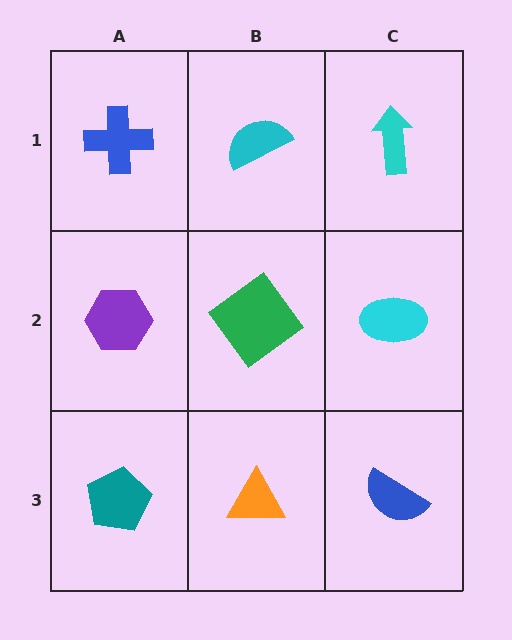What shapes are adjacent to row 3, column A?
A purple hexagon (row 2, column A), an orange triangle (row 3, column B).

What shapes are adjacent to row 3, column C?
A cyan ellipse (row 2, column C), an orange triangle (row 3, column B).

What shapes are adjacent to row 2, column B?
A cyan semicircle (row 1, column B), an orange triangle (row 3, column B), a purple hexagon (row 2, column A), a cyan ellipse (row 2, column C).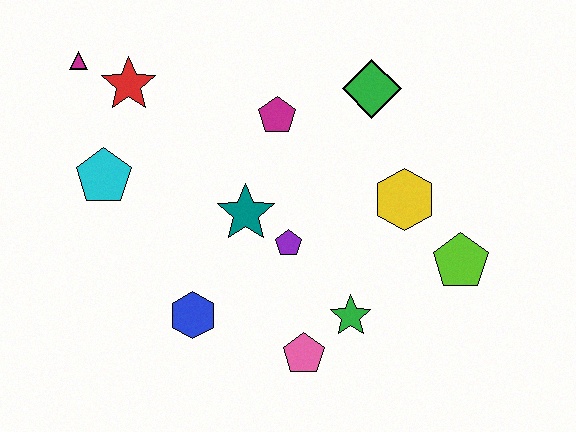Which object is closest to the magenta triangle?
The red star is closest to the magenta triangle.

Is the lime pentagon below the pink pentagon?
No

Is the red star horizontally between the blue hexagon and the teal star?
No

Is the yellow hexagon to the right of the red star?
Yes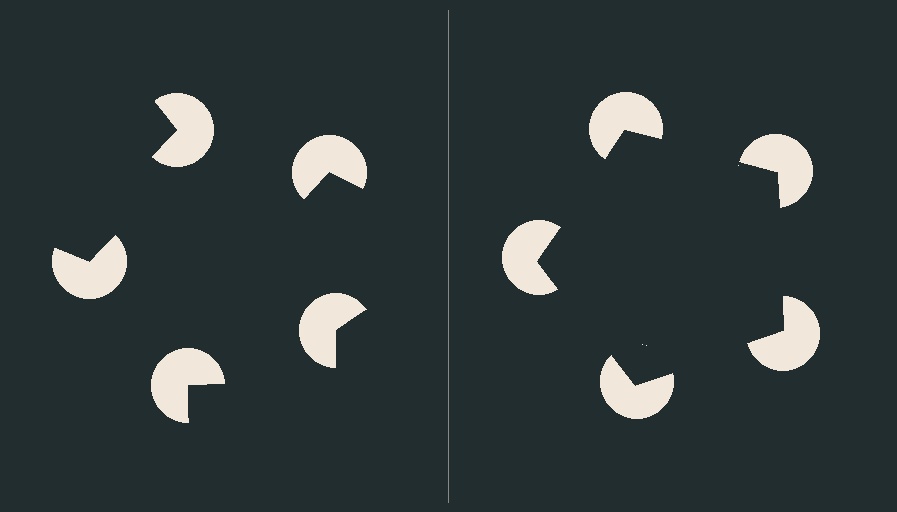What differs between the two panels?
The pac-man discs are positioned identically on both sides; only the wedge orientations differ. On the right they align to a pentagon; on the left they are misaligned.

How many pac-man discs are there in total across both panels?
10 — 5 on each side.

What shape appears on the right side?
An illusory pentagon.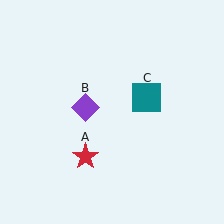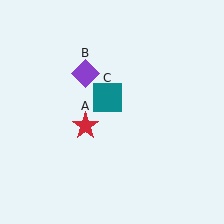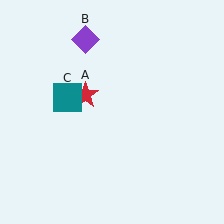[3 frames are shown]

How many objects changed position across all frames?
3 objects changed position: red star (object A), purple diamond (object B), teal square (object C).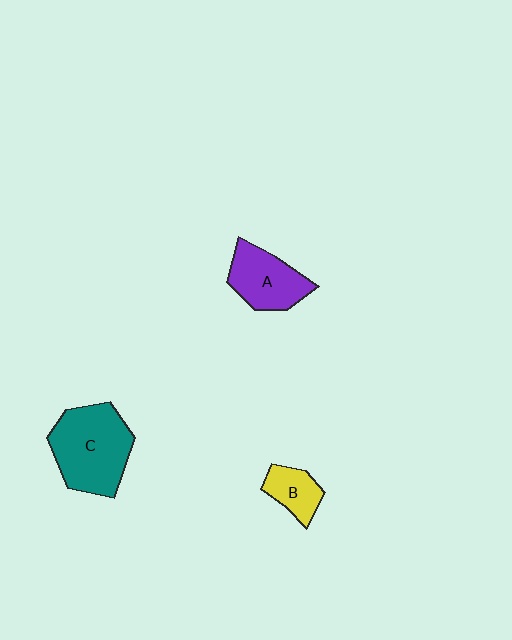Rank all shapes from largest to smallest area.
From largest to smallest: C (teal), A (purple), B (yellow).